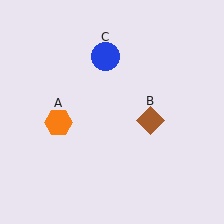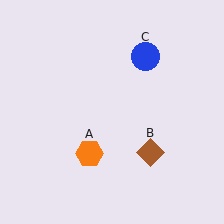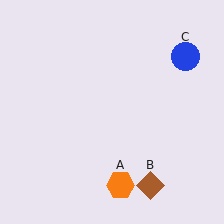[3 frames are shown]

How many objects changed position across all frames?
3 objects changed position: orange hexagon (object A), brown diamond (object B), blue circle (object C).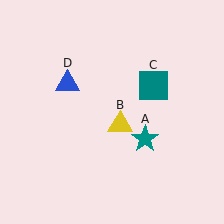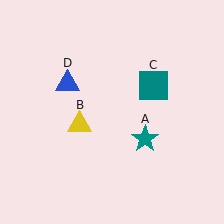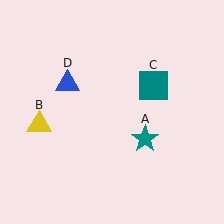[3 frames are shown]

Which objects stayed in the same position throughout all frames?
Teal star (object A) and teal square (object C) and blue triangle (object D) remained stationary.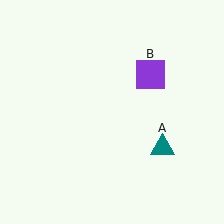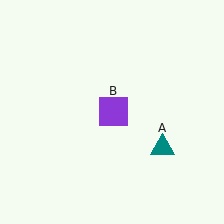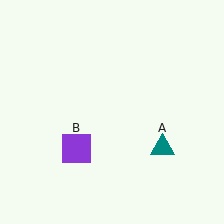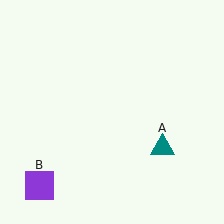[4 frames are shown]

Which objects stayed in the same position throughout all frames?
Teal triangle (object A) remained stationary.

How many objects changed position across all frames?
1 object changed position: purple square (object B).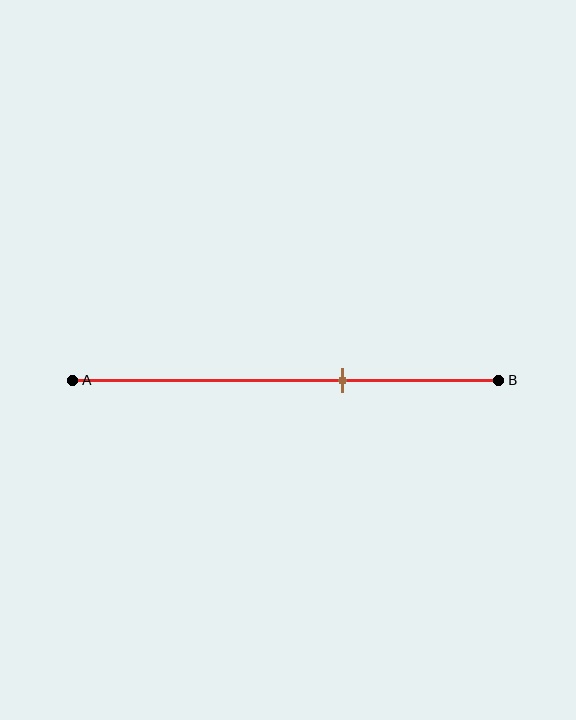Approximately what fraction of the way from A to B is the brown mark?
The brown mark is approximately 65% of the way from A to B.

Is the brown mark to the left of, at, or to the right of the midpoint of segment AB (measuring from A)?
The brown mark is to the right of the midpoint of segment AB.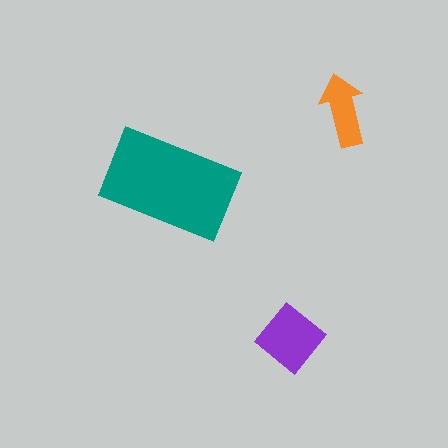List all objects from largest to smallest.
The teal rectangle, the purple diamond, the orange arrow.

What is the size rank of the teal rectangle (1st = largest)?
1st.